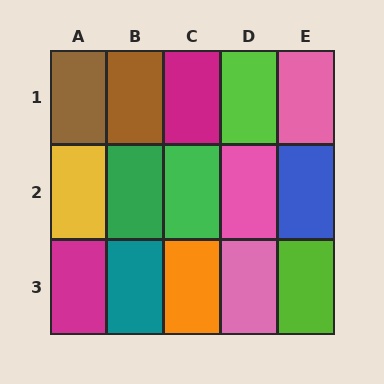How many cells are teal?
1 cell is teal.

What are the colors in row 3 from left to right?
Magenta, teal, orange, pink, lime.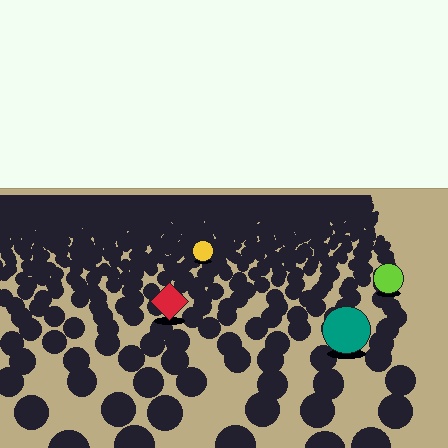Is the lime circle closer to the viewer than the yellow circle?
Yes. The lime circle is closer — you can tell from the texture gradient: the ground texture is coarser near it.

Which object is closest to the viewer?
The teal circle is closest. The texture marks near it are larger and more spread out.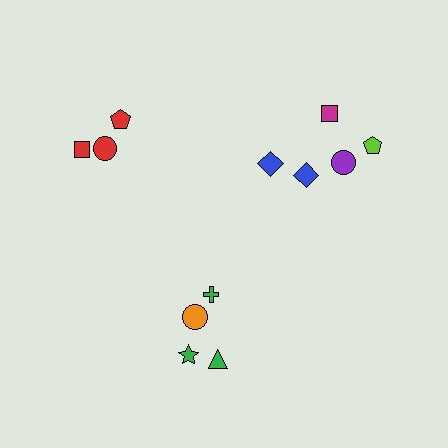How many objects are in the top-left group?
There are 3 objects.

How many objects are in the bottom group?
There are 4 objects.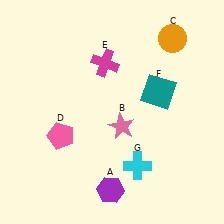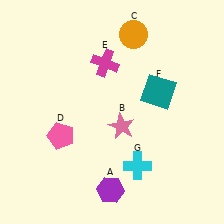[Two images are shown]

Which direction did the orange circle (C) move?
The orange circle (C) moved left.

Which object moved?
The orange circle (C) moved left.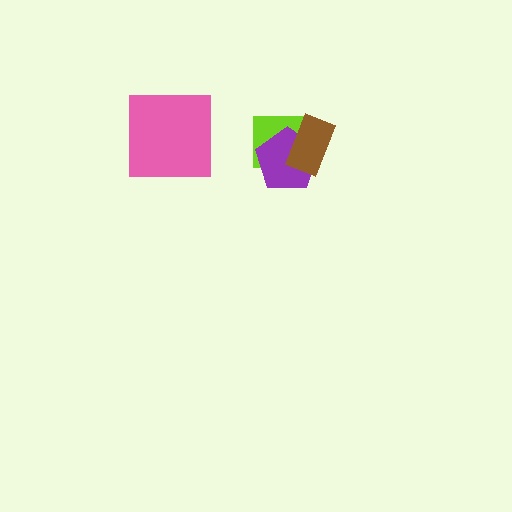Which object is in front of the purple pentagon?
The brown rectangle is in front of the purple pentagon.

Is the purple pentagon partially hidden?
Yes, it is partially covered by another shape.